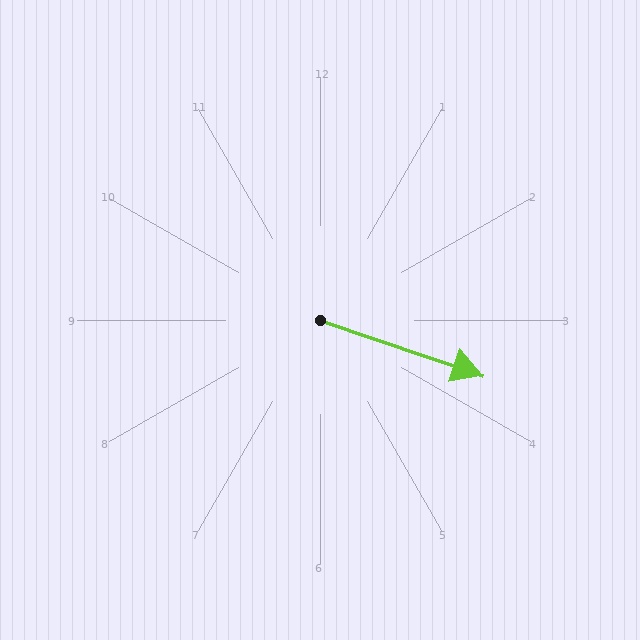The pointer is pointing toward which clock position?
Roughly 4 o'clock.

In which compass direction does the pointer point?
East.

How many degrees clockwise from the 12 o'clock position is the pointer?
Approximately 109 degrees.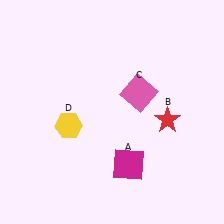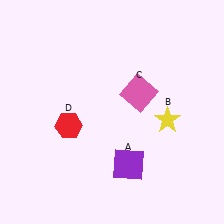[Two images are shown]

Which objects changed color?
A changed from magenta to purple. B changed from red to yellow. D changed from yellow to red.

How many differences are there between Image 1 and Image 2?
There are 3 differences between the two images.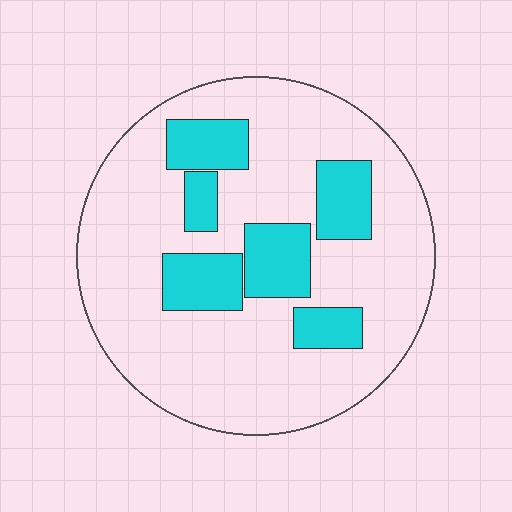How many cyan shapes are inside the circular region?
6.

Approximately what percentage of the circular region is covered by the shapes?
Approximately 25%.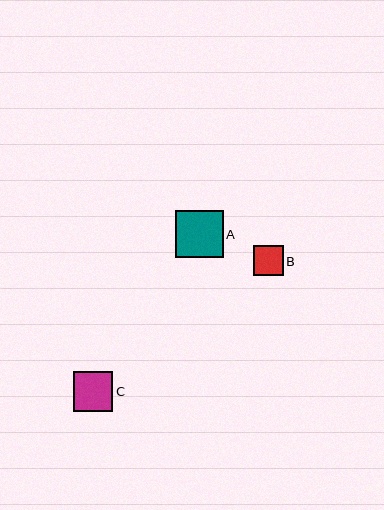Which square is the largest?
Square A is the largest with a size of approximately 47 pixels.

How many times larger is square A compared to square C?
Square A is approximately 1.2 times the size of square C.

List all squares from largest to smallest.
From largest to smallest: A, C, B.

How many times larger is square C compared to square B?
Square C is approximately 1.3 times the size of square B.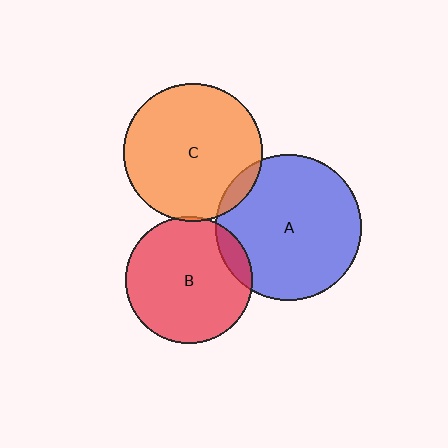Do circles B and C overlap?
Yes.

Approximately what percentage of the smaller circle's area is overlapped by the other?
Approximately 5%.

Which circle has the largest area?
Circle A (blue).